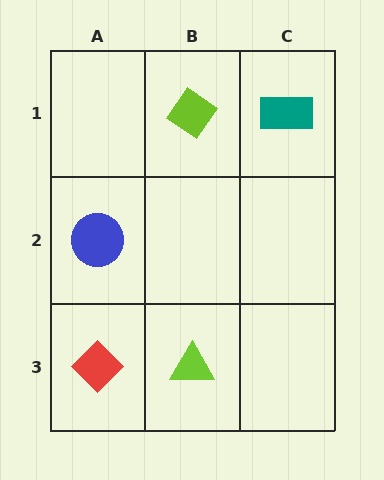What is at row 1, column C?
A teal rectangle.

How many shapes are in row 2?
1 shape.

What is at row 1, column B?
A lime diamond.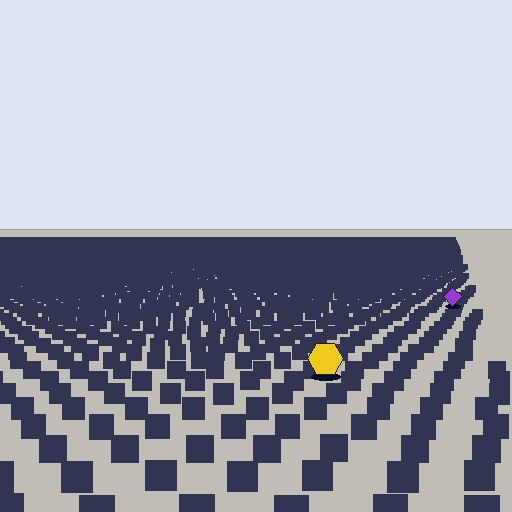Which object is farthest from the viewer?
The purple diamond is farthest from the viewer. It appears smaller and the ground texture around it is denser.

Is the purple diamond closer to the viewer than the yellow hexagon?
No. The yellow hexagon is closer — you can tell from the texture gradient: the ground texture is coarser near it.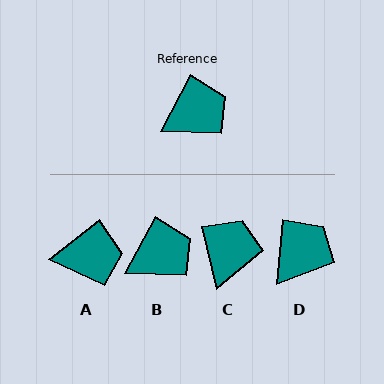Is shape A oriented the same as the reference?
No, it is off by about 24 degrees.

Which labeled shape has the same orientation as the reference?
B.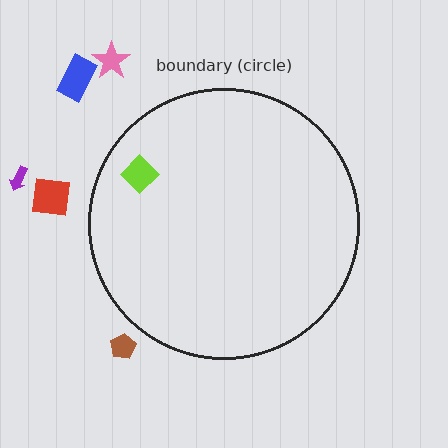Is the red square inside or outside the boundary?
Outside.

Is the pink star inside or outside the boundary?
Outside.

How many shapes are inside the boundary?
1 inside, 5 outside.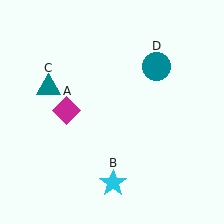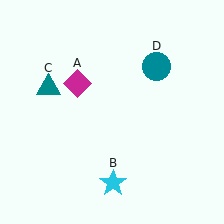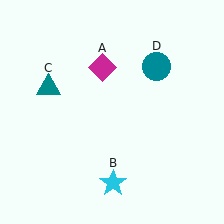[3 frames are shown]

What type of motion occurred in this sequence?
The magenta diamond (object A) rotated clockwise around the center of the scene.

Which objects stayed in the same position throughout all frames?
Cyan star (object B) and teal triangle (object C) and teal circle (object D) remained stationary.